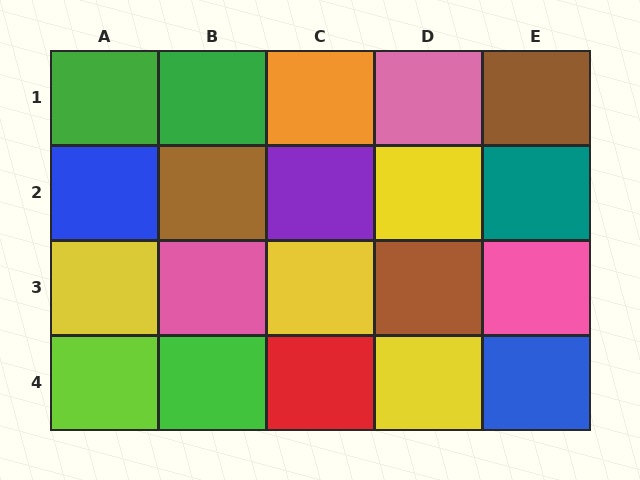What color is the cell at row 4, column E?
Blue.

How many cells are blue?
2 cells are blue.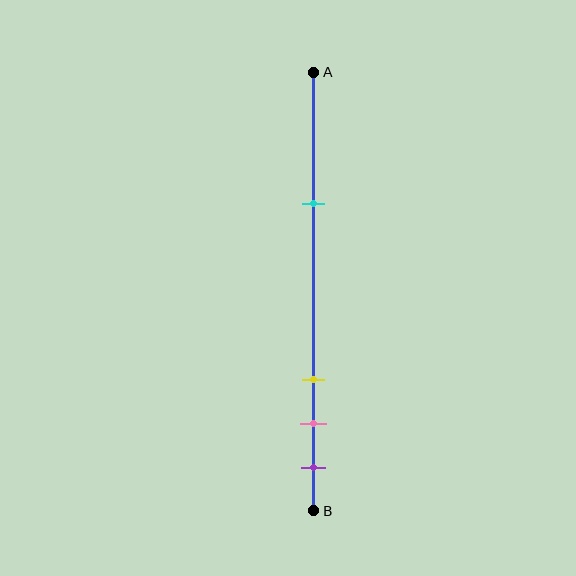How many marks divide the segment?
There are 4 marks dividing the segment.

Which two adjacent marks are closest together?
The pink and purple marks are the closest adjacent pair.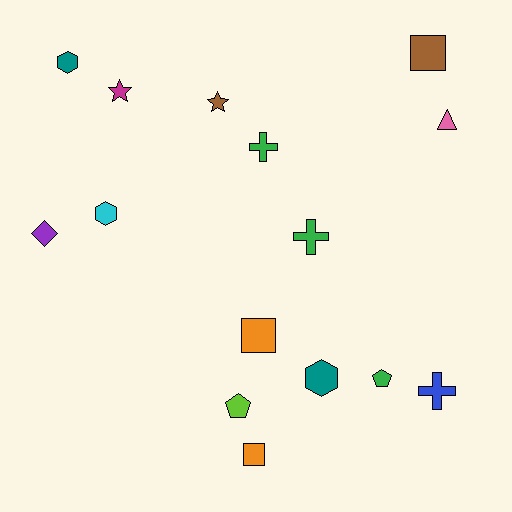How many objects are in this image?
There are 15 objects.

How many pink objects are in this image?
There is 1 pink object.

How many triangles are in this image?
There is 1 triangle.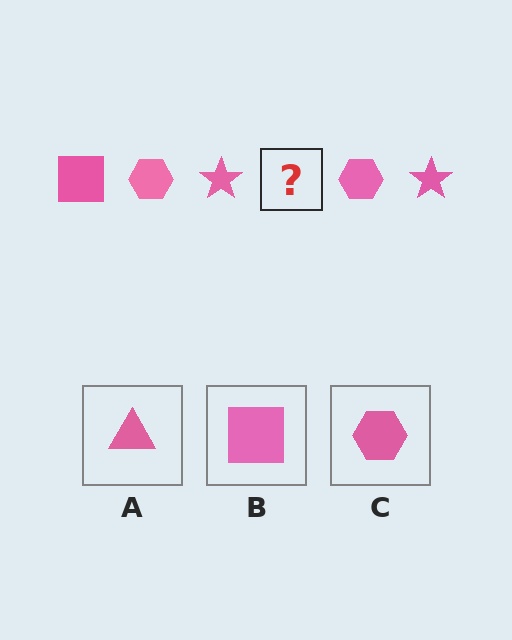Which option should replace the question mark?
Option B.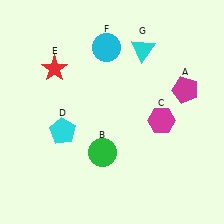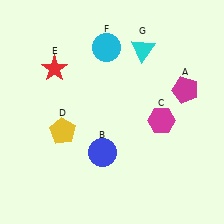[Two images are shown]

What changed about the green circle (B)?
In Image 1, B is green. In Image 2, it changed to blue.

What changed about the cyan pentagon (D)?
In Image 1, D is cyan. In Image 2, it changed to yellow.